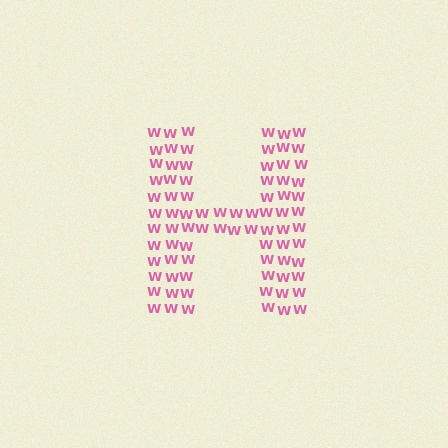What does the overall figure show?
The overall figure shows the letter H.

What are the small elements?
The small elements are letter W's.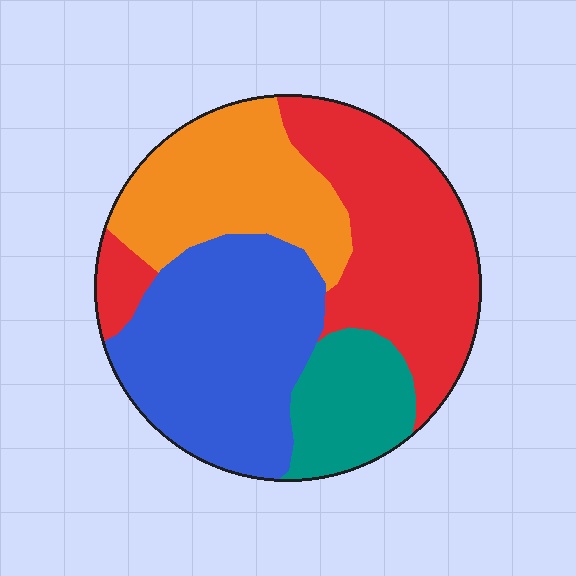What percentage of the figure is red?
Red covers about 35% of the figure.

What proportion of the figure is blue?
Blue covers roughly 30% of the figure.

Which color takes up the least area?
Teal, at roughly 15%.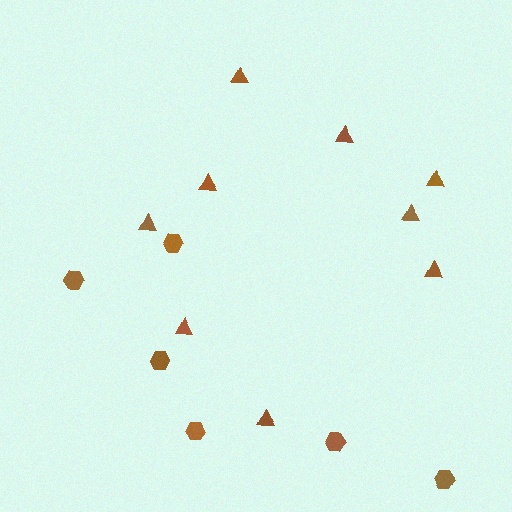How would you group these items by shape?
There are 2 groups: one group of hexagons (6) and one group of triangles (9).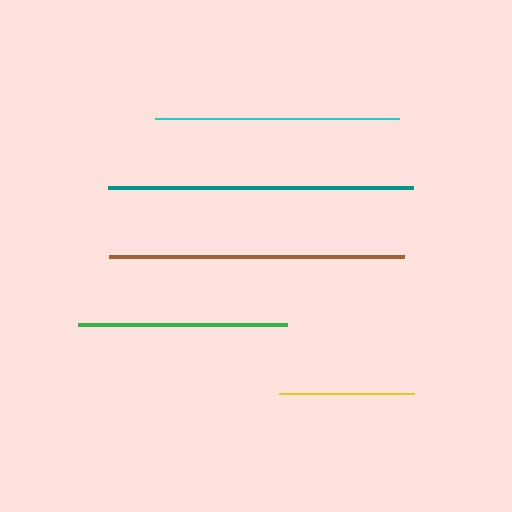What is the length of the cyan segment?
The cyan segment is approximately 244 pixels long.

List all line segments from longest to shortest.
From longest to shortest: teal, brown, cyan, green, yellow.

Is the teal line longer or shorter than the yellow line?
The teal line is longer than the yellow line.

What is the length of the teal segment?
The teal segment is approximately 305 pixels long.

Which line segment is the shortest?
The yellow line is the shortest at approximately 134 pixels.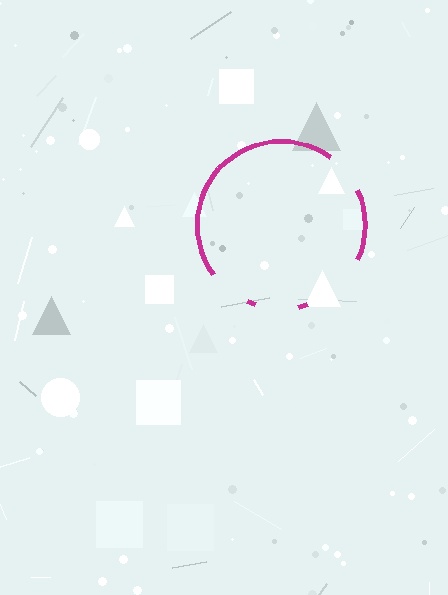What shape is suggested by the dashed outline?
The dashed outline suggests a circle.